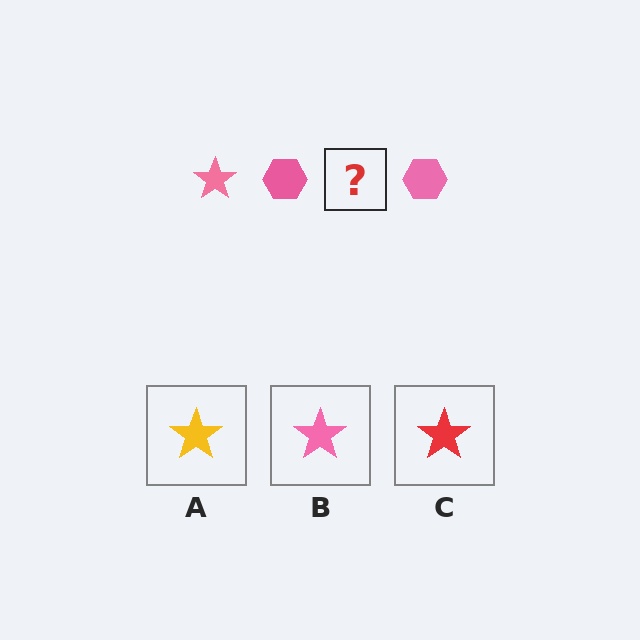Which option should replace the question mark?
Option B.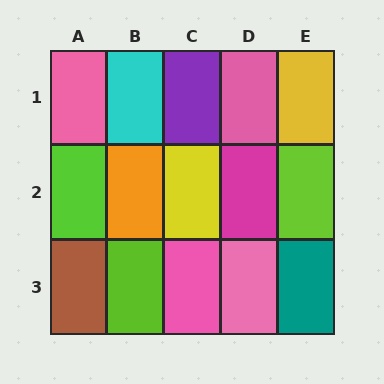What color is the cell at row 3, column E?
Teal.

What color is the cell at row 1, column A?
Pink.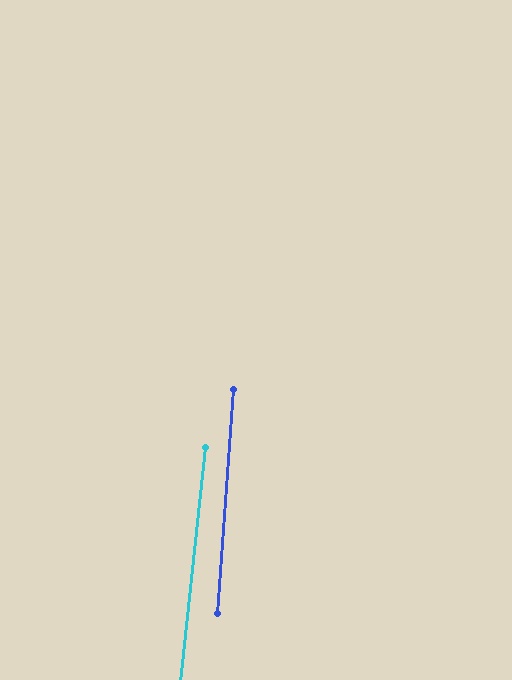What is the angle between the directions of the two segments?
Approximately 2 degrees.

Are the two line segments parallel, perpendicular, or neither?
Parallel — their directions differ by only 2.0°.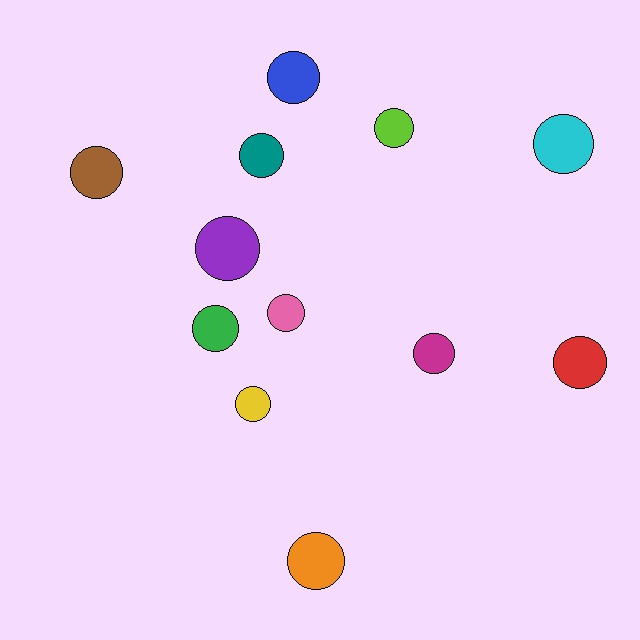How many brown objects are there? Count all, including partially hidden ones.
There is 1 brown object.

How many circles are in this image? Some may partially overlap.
There are 12 circles.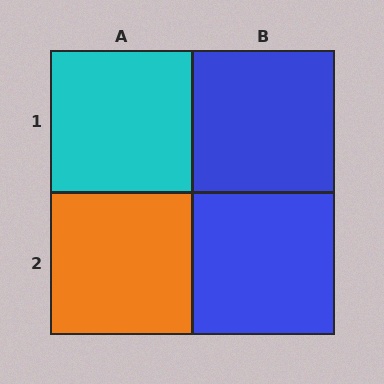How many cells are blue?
2 cells are blue.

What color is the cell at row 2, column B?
Blue.